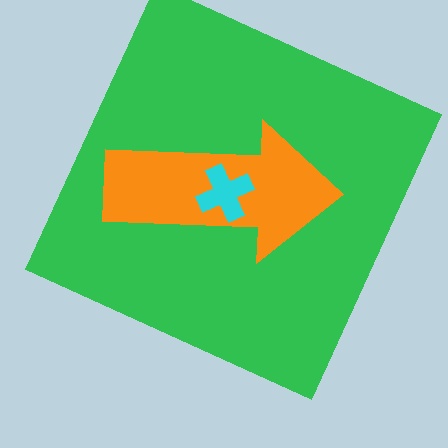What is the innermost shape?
The cyan cross.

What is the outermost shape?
The green square.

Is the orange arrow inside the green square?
Yes.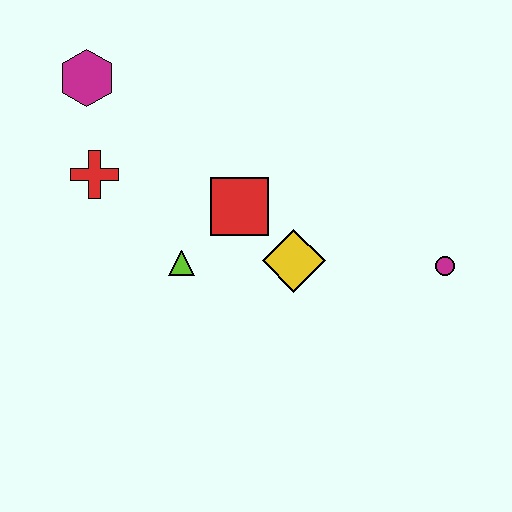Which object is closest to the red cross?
The magenta hexagon is closest to the red cross.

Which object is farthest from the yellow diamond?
The magenta hexagon is farthest from the yellow diamond.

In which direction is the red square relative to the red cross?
The red square is to the right of the red cross.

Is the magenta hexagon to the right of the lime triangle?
No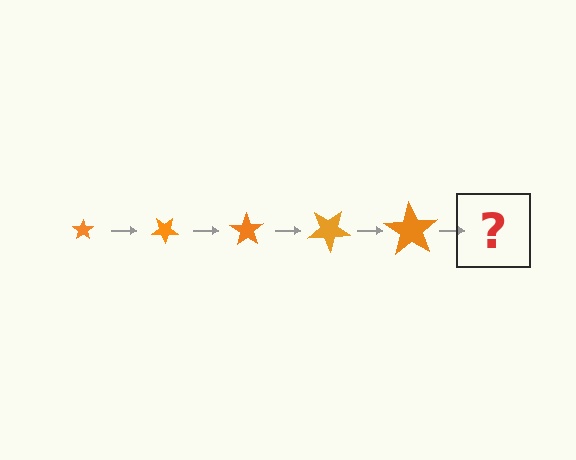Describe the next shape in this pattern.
It should be a star, larger than the previous one and rotated 175 degrees from the start.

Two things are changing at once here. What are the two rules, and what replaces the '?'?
The two rules are that the star grows larger each step and it rotates 35 degrees each step. The '?' should be a star, larger than the previous one and rotated 175 degrees from the start.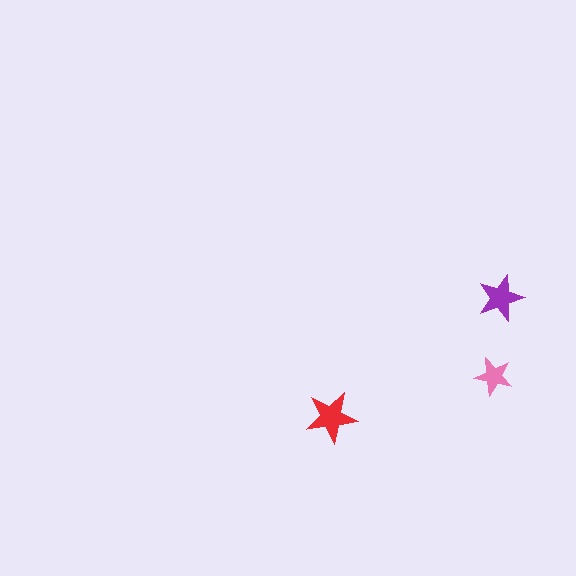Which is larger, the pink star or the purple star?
The purple one.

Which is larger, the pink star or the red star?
The red one.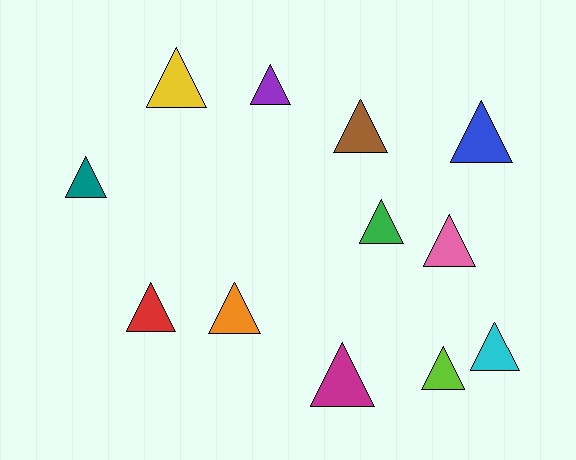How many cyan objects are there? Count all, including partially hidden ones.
There is 1 cyan object.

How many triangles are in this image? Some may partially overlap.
There are 12 triangles.